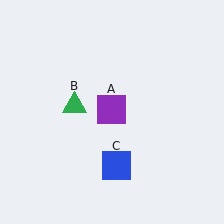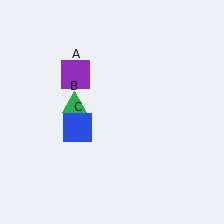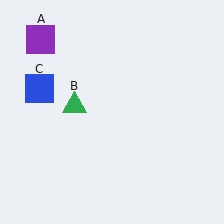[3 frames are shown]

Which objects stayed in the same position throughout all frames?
Green triangle (object B) remained stationary.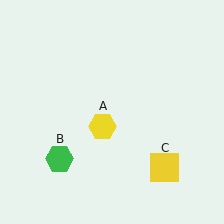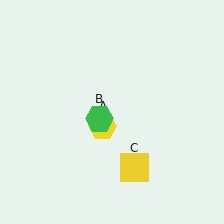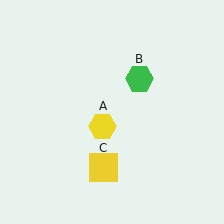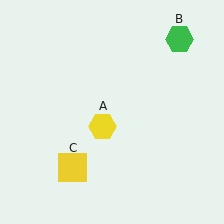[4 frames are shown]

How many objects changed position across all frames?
2 objects changed position: green hexagon (object B), yellow square (object C).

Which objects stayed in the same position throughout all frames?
Yellow hexagon (object A) remained stationary.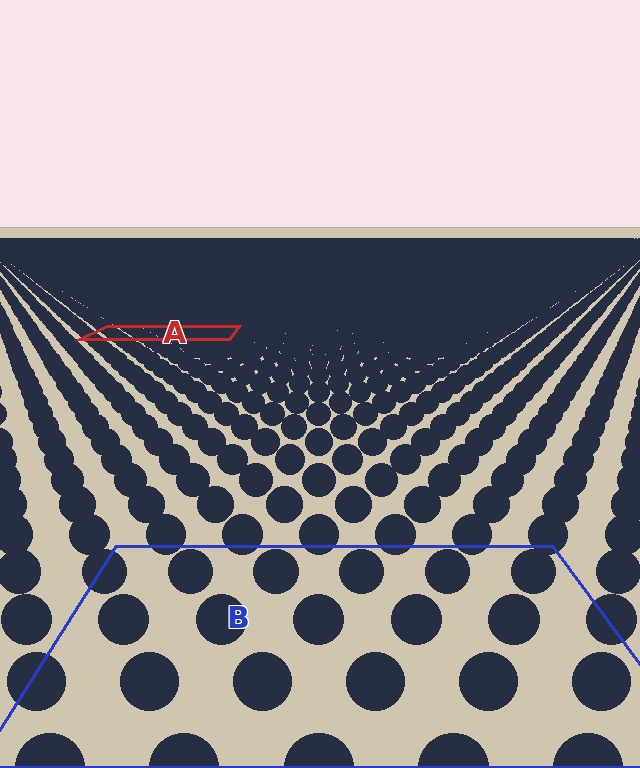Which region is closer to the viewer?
Region B is closer. The texture elements there are larger and more spread out.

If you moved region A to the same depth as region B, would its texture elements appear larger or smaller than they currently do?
They would appear larger. At a closer depth, the same texture elements are projected at a bigger on-screen size.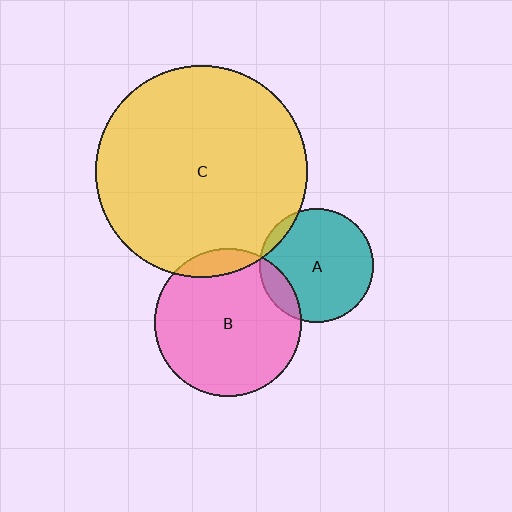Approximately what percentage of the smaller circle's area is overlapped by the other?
Approximately 15%.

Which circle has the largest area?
Circle C (yellow).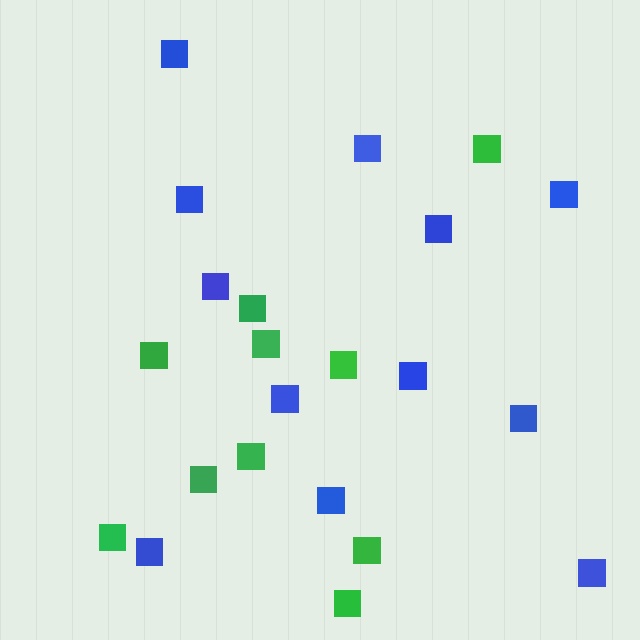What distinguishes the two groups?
There are 2 groups: one group of blue squares (12) and one group of green squares (10).